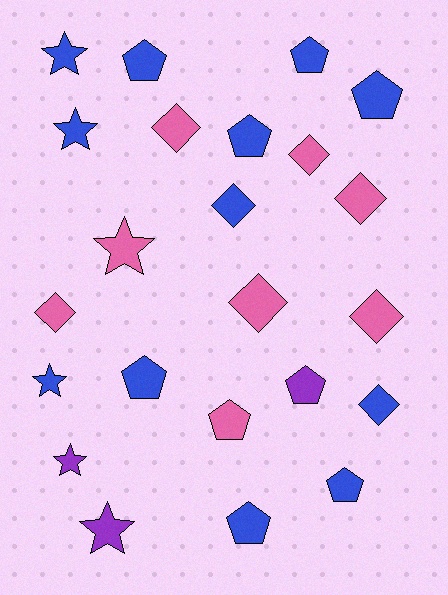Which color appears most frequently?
Blue, with 12 objects.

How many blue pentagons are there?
There are 7 blue pentagons.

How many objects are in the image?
There are 23 objects.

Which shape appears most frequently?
Pentagon, with 9 objects.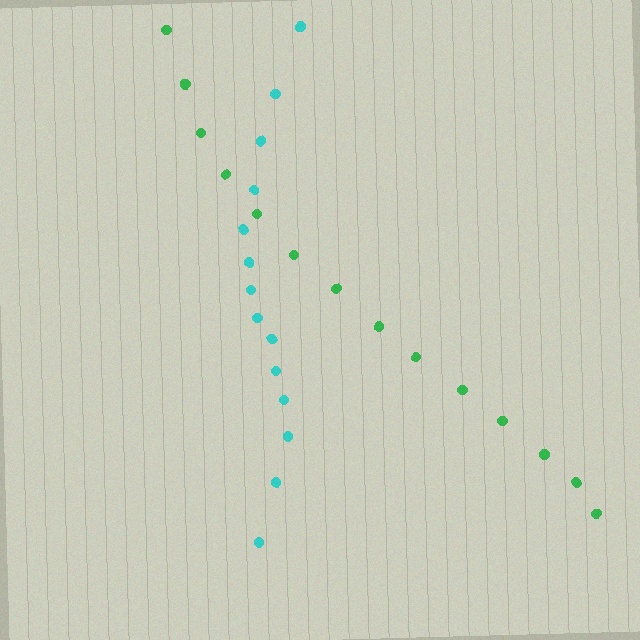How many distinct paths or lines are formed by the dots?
There are 2 distinct paths.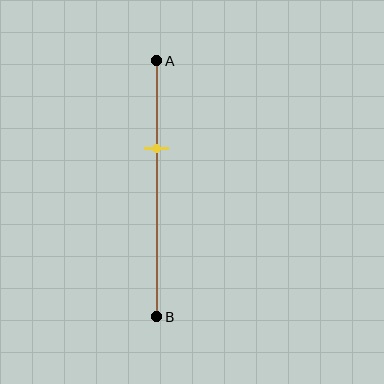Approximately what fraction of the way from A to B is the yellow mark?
The yellow mark is approximately 35% of the way from A to B.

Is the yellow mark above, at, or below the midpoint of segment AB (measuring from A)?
The yellow mark is above the midpoint of segment AB.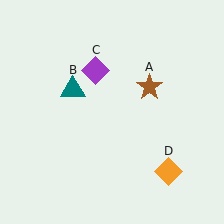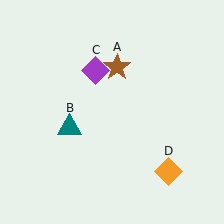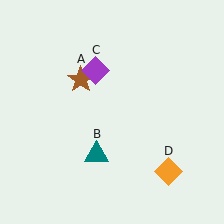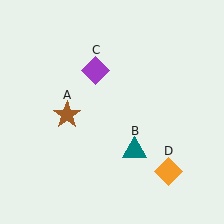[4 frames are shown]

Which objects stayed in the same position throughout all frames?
Purple diamond (object C) and orange diamond (object D) remained stationary.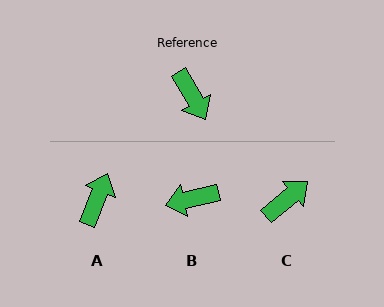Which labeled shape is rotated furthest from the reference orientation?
A, about 128 degrees away.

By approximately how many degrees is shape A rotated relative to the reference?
Approximately 128 degrees counter-clockwise.